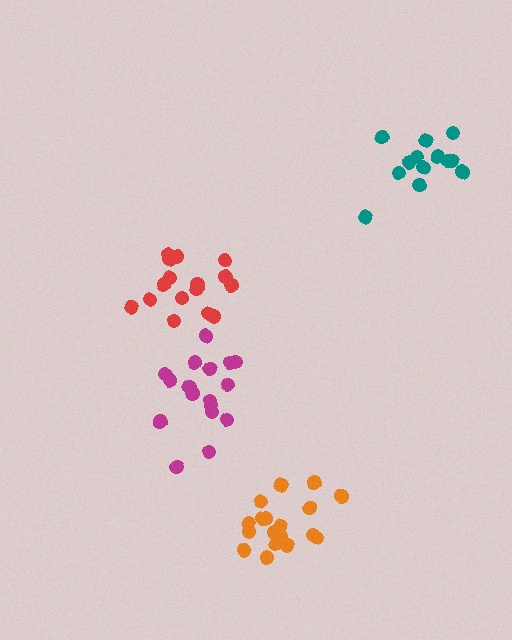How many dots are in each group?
Group 1: 16 dots, Group 2: 18 dots, Group 3: 13 dots, Group 4: 17 dots (64 total).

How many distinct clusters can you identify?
There are 4 distinct clusters.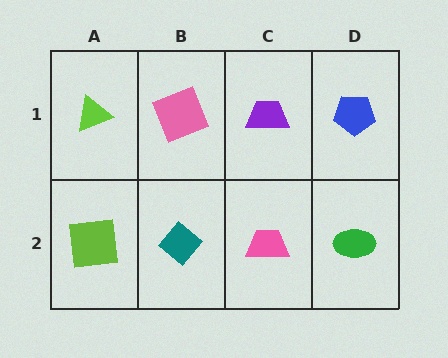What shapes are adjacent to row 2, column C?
A purple trapezoid (row 1, column C), a teal diamond (row 2, column B), a green ellipse (row 2, column D).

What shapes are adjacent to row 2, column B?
A pink square (row 1, column B), a lime square (row 2, column A), a pink trapezoid (row 2, column C).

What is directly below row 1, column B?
A teal diamond.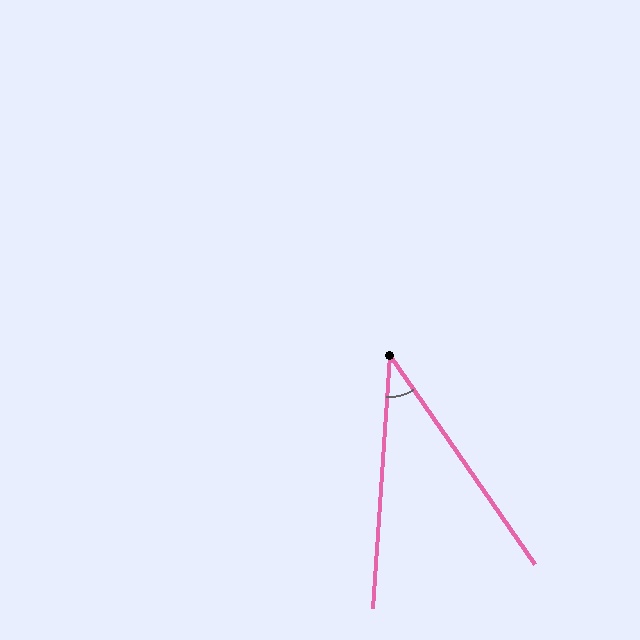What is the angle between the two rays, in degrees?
Approximately 38 degrees.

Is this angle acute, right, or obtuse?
It is acute.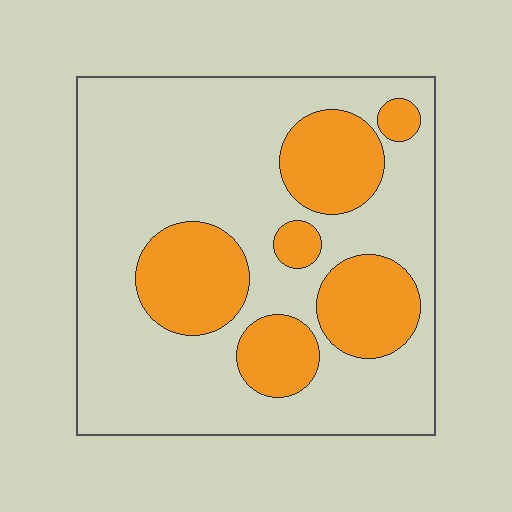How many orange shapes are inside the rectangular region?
6.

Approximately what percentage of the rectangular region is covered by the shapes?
Approximately 30%.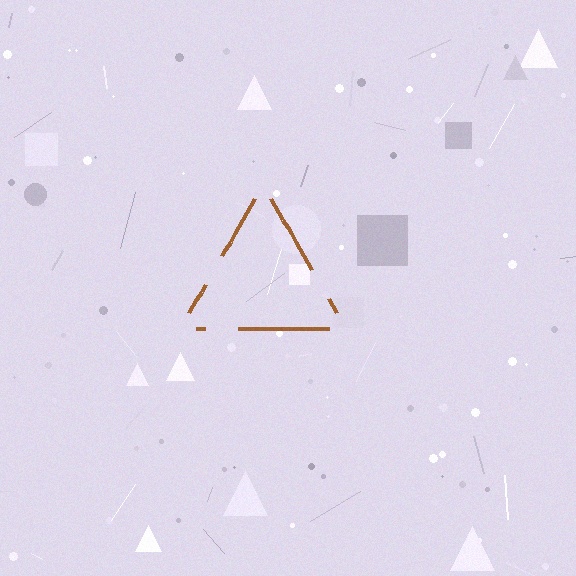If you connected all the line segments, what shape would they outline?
They would outline a triangle.